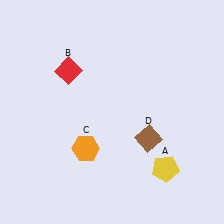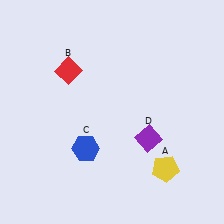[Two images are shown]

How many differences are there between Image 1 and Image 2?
There are 2 differences between the two images.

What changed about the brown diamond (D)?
In Image 1, D is brown. In Image 2, it changed to purple.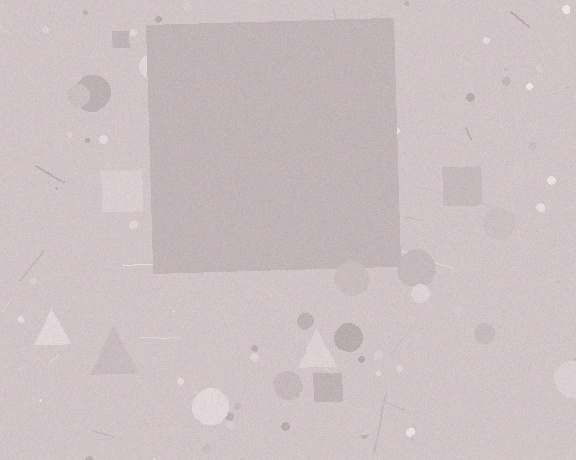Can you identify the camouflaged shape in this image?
The camouflaged shape is a square.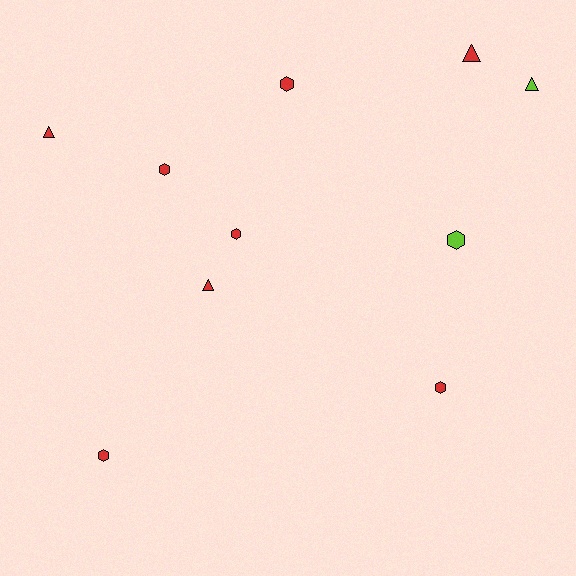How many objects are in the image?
There are 10 objects.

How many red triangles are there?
There are 3 red triangles.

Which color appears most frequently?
Red, with 8 objects.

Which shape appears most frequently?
Hexagon, with 6 objects.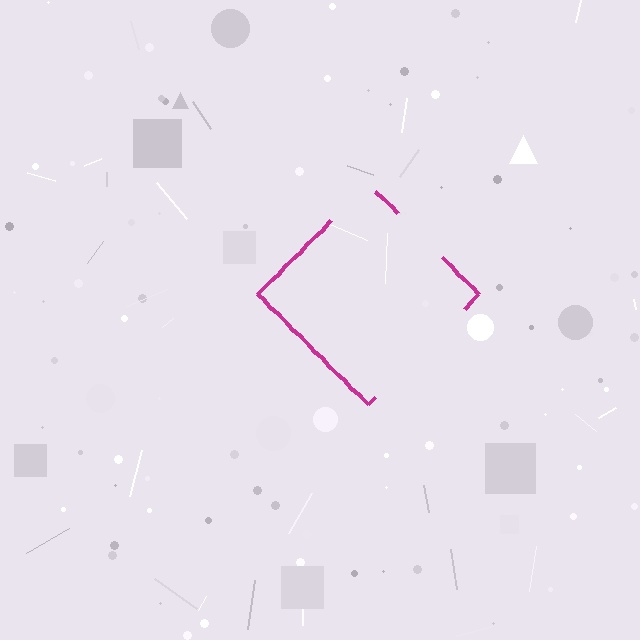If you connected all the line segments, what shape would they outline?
They would outline a diamond.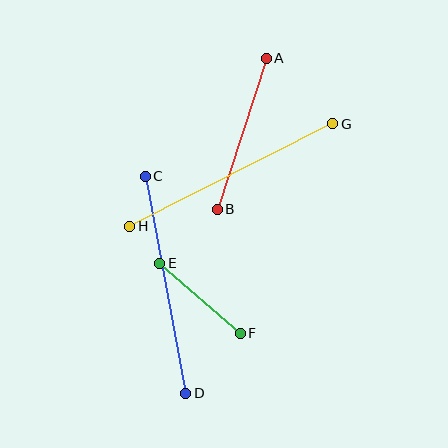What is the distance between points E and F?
The distance is approximately 107 pixels.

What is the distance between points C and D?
The distance is approximately 221 pixels.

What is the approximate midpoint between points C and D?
The midpoint is at approximately (166, 285) pixels.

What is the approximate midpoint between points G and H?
The midpoint is at approximately (231, 175) pixels.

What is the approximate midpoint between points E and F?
The midpoint is at approximately (200, 298) pixels.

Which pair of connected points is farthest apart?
Points G and H are farthest apart.